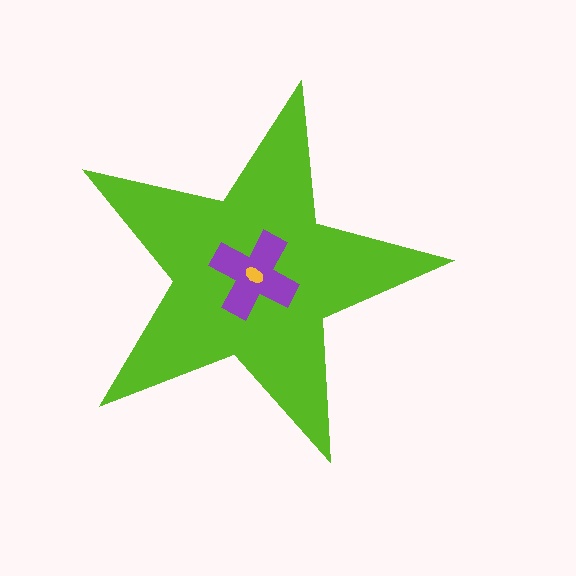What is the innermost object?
The yellow ellipse.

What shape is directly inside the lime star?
The purple cross.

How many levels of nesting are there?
3.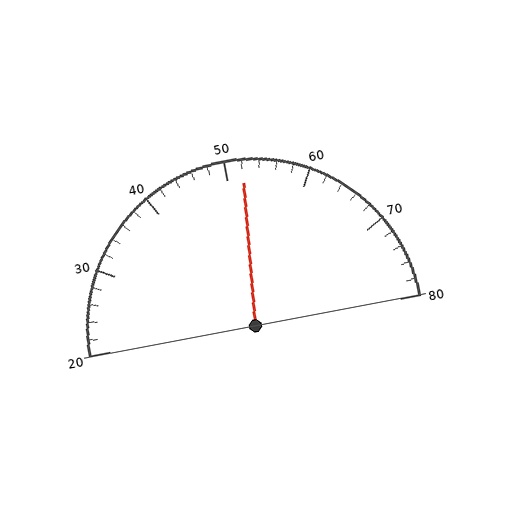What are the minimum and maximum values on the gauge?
The gauge ranges from 20 to 80.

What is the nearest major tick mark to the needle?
The nearest major tick mark is 50.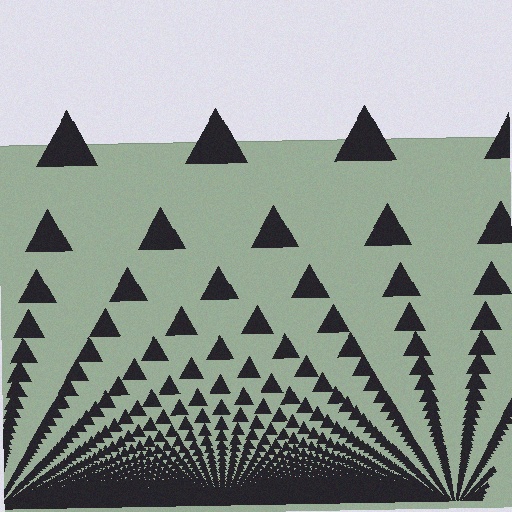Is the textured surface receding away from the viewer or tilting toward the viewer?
The surface appears to tilt toward the viewer. Texture elements get larger and sparser toward the top.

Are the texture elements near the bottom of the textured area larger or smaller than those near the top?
Smaller. The gradient is inverted — elements near the bottom are smaller and denser.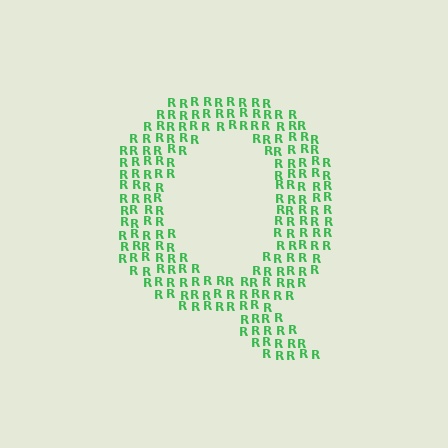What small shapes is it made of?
It is made of small letter R's.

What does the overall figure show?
The overall figure shows the letter Q.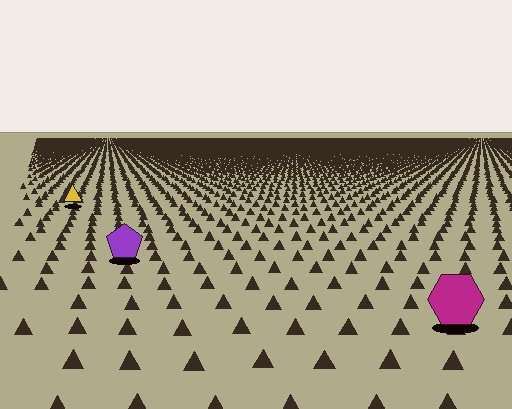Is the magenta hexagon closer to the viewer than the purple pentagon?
Yes. The magenta hexagon is closer — you can tell from the texture gradient: the ground texture is coarser near it.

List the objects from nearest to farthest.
From nearest to farthest: the magenta hexagon, the purple pentagon, the yellow triangle.